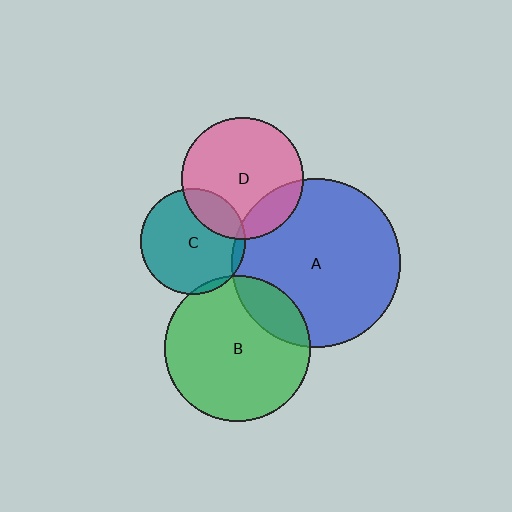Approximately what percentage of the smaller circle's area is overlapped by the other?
Approximately 5%.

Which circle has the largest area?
Circle A (blue).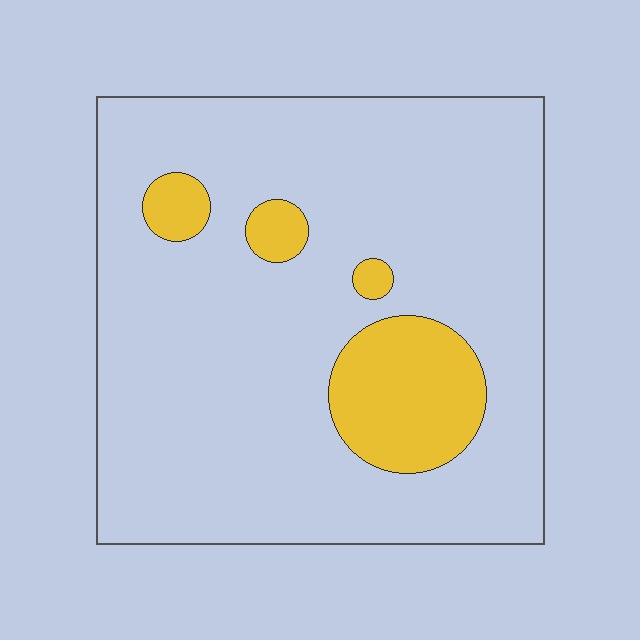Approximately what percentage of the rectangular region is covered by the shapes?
Approximately 15%.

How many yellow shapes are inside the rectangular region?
4.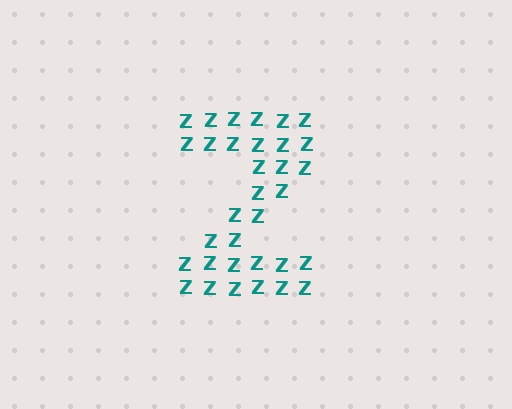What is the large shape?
The large shape is the letter Z.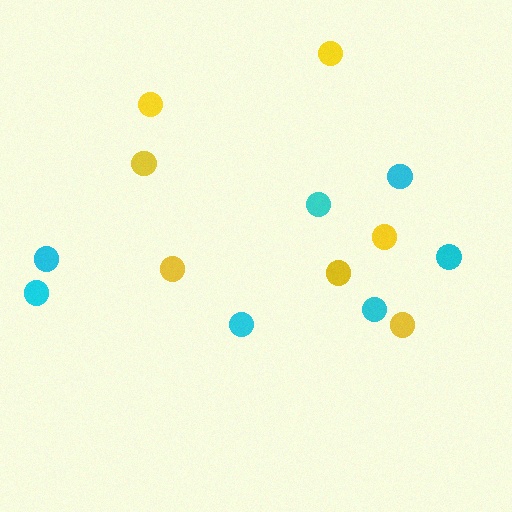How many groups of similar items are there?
There are 2 groups: one group of yellow circles (7) and one group of cyan circles (7).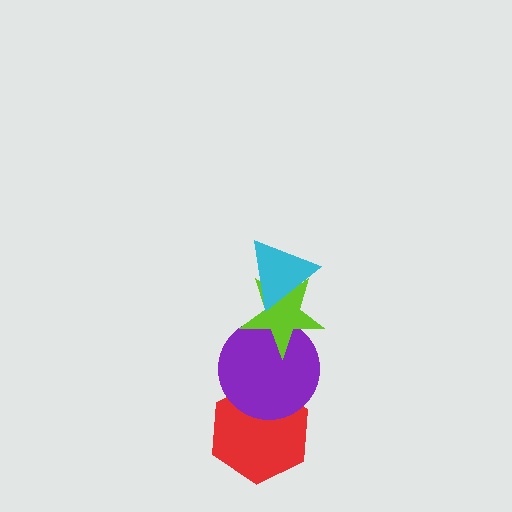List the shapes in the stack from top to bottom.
From top to bottom: the cyan triangle, the lime star, the purple circle, the red hexagon.